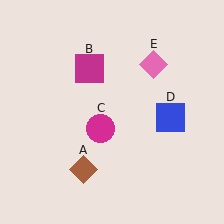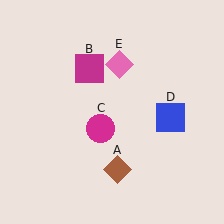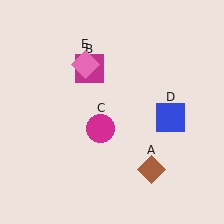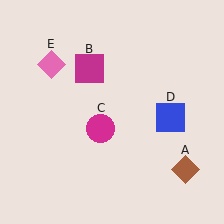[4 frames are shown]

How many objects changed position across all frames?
2 objects changed position: brown diamond (object A), pink diamond (object E).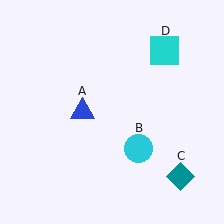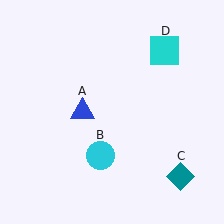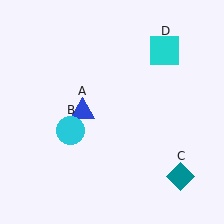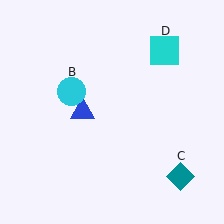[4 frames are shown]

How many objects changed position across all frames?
1 object changed position: cyan circle (object B).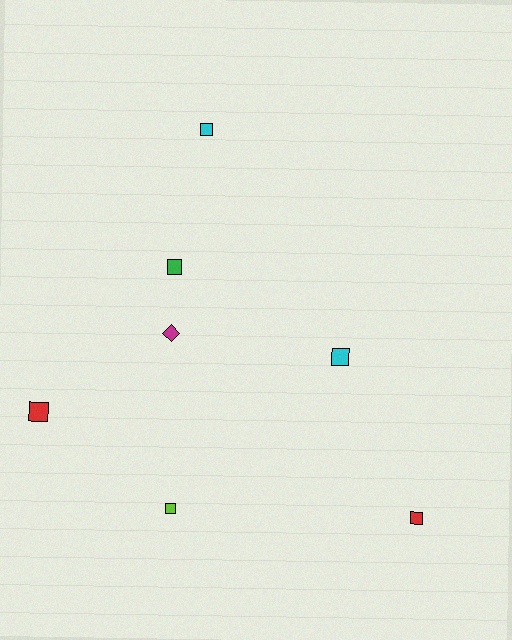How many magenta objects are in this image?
There is 1 magenta object.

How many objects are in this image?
There are 7 objects.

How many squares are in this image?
There are 6 squares.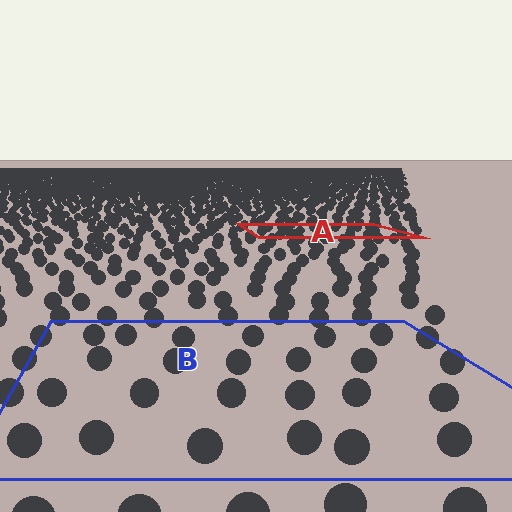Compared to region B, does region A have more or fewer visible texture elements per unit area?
Region A has more texture elements per unit area — they are packed more densely because it is farther away.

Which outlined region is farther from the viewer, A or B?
Region A is farther from the viewer — the texture elements inside it appear smaller and more densely packed.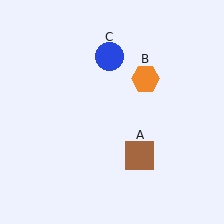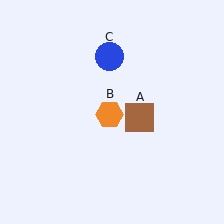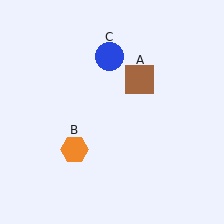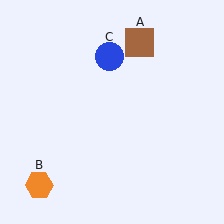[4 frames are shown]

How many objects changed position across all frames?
2 objects changed position: brown square (object A), orange hexagon (object B).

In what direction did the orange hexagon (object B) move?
The orange hexagon (object B) moved down and to the left.